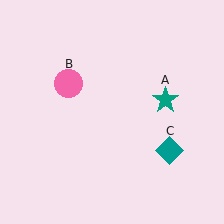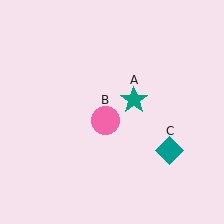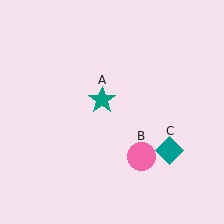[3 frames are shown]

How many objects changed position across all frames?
2 objects changed position: teal star (object A), pink circle (object B).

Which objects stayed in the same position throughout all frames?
Teal diamond (object C) remained stationary.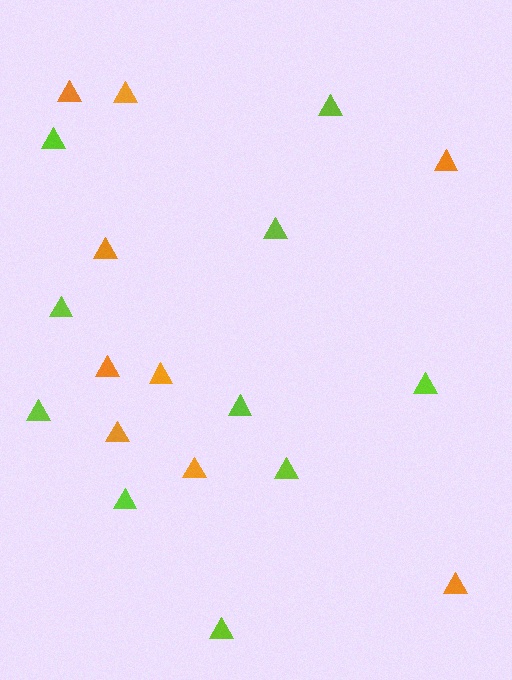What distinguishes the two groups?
There are 2 groups: one group of orange triangles (9) and one group of lime triangles (10).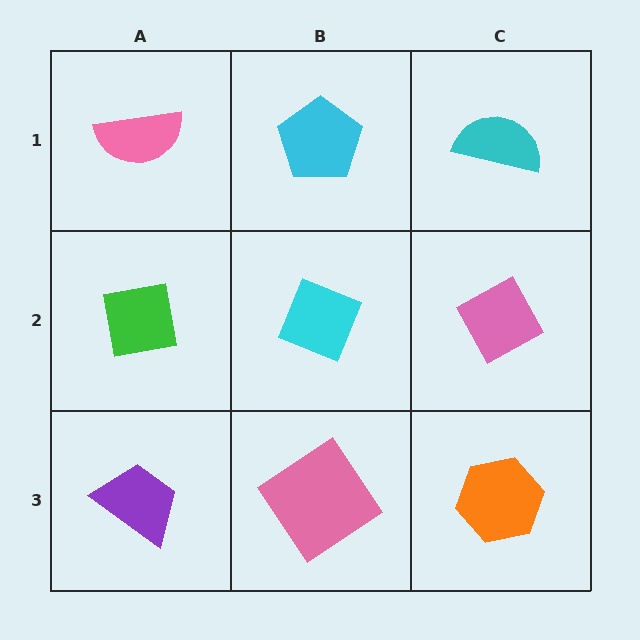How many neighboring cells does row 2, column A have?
3.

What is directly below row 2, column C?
An orange hexagon.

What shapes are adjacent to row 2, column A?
A pink semicircle (row 1, column A), a purple trapezoid (row 3, column A), a cyan diamond (row 2, column B).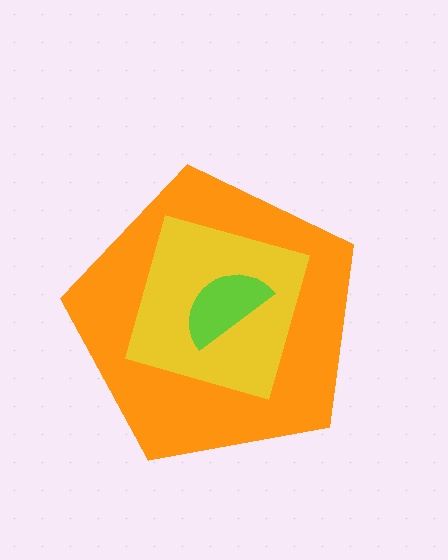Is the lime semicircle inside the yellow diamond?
Yes.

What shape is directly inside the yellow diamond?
The lime semicircle.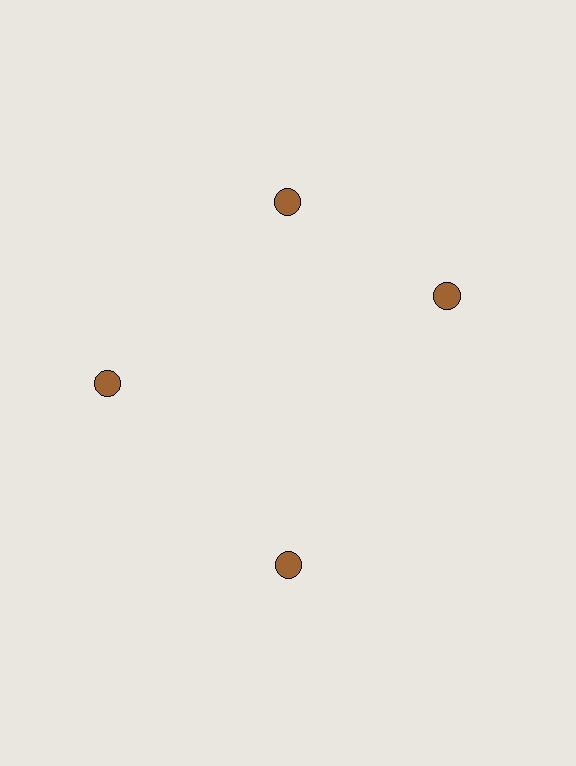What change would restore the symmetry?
The symmetry would be restored by rotating it back into even spacing with its neighbors so that all 4 circles sit at equal angles and equal distance from the center.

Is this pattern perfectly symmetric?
No. The 4 brown circles are arranged in a ring, but one element near the 3 o'clock position is rotated out of alignment along the ring, breaking the 4-fold rotational symmetry.